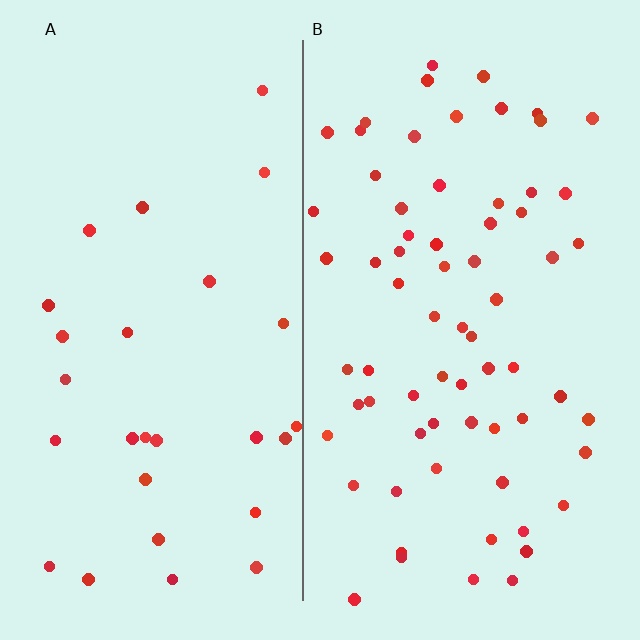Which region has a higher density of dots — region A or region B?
B (the right).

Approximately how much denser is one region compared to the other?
Approximately 2.4× — region B over region A.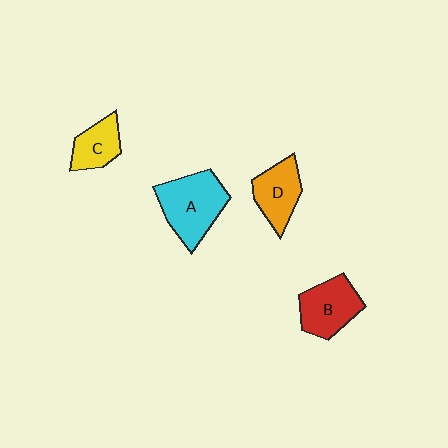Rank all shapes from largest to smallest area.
From largest to smallest: A (cyan), B (red), D (orange), C (yellow).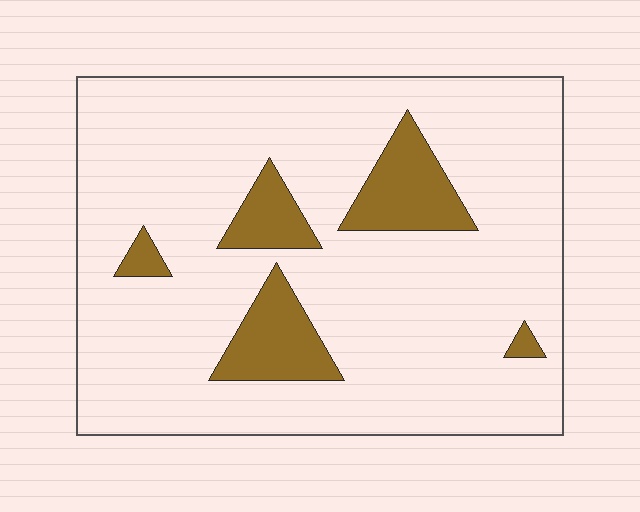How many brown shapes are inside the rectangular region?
5.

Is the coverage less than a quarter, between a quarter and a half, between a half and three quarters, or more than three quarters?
Less than a quarter.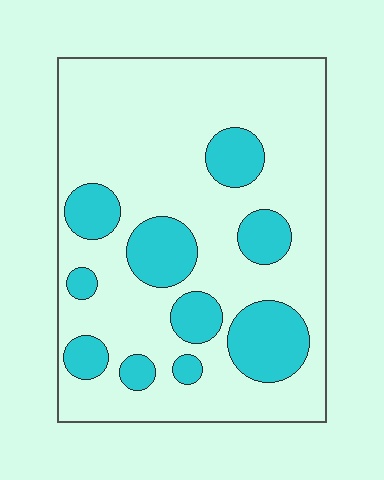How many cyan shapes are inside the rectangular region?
10.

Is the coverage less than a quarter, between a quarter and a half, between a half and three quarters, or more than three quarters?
Less than a quarter.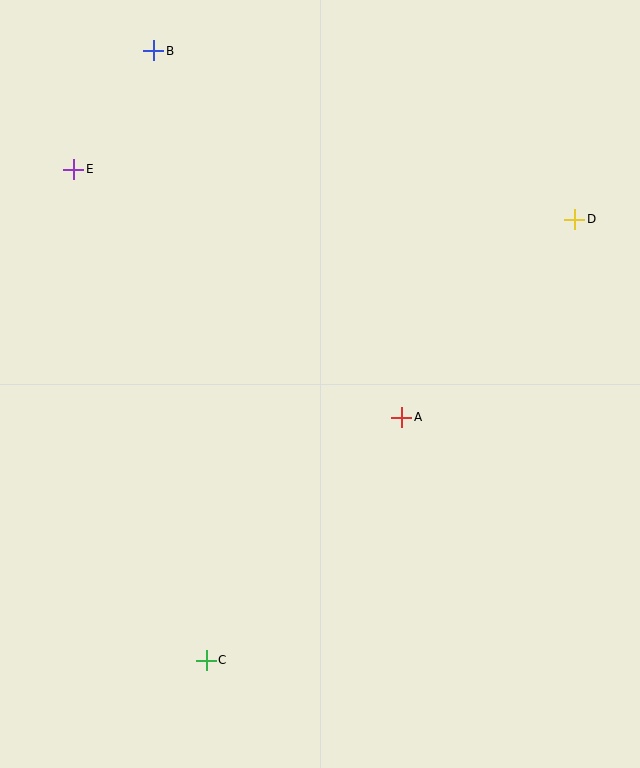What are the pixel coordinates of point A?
Point A is at (402, 417).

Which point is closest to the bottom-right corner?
Point A is closest to the bottom-right corner.